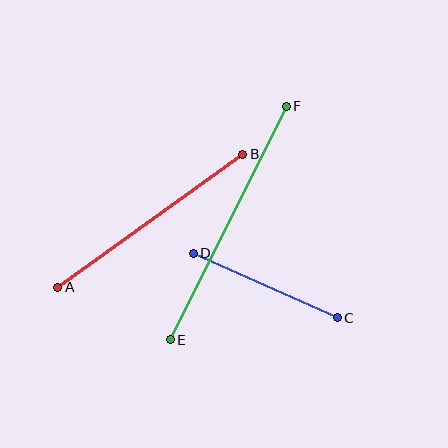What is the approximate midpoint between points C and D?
The midpoint is at approximately (265, 286) pixels.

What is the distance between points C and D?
The distance is approximately 157 pixels.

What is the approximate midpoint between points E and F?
The midpoint is at approximately (228, 223) pixels.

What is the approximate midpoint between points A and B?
The midpoint is at approximately (150, 221) pixels.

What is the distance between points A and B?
The distance is approximately 228 pixels.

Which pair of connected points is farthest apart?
Points E and F are farthest apart.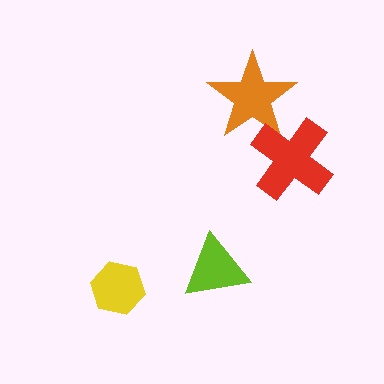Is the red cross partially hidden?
No, no other shape covers it.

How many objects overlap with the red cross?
1 object overlaps with the red cross.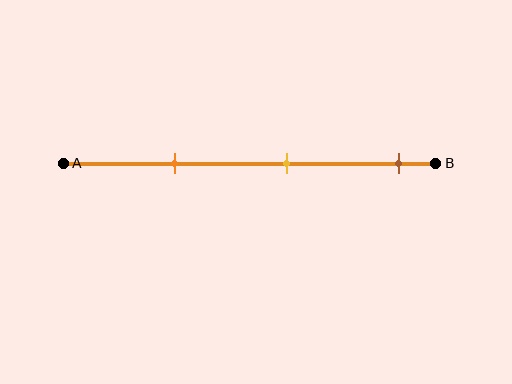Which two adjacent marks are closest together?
The orange and yellow marks are the closest adjacent pair.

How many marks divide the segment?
There are 3 marks dividing the segment.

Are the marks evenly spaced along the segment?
Yes, the marks are approximately evenly spaced.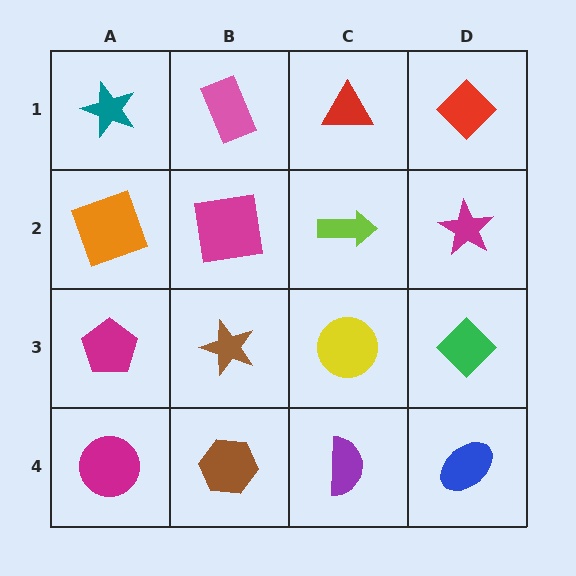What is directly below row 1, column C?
A lime arrow.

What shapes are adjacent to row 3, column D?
A magenta star (row 2, column D), a blue ellipse (row 4, column D), a yellow circle (row 3, column C).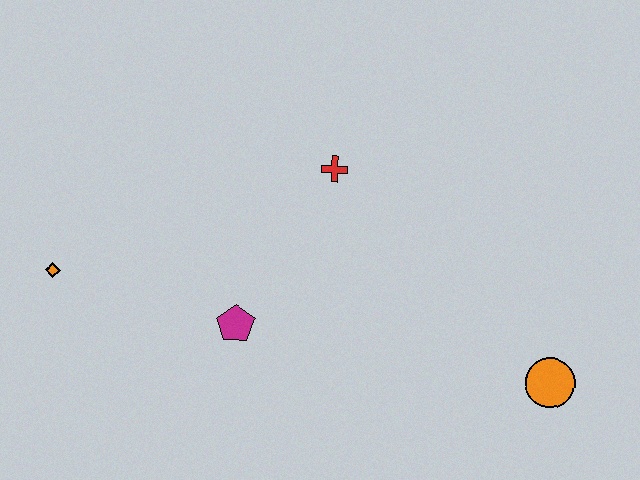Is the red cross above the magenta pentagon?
Yes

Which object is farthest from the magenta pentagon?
The orange circle is farthest from the magenta pentagon.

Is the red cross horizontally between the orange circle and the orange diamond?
Yes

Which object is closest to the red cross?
The magenta pentagon is closest to the red cross.